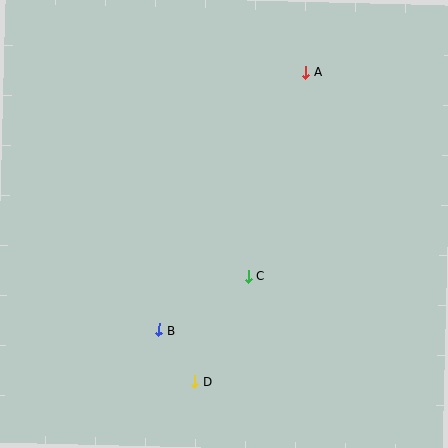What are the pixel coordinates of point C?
Point C is at (248, 276).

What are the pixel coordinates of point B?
Point B is at (159, 330).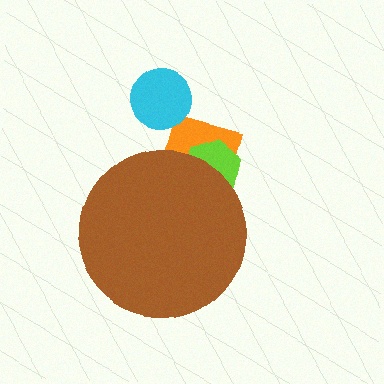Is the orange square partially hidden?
Yes, the orange square is partially hidden behind the brown circle.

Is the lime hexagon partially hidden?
Yes, the lime hexagon is partially hidden behind the brown circle.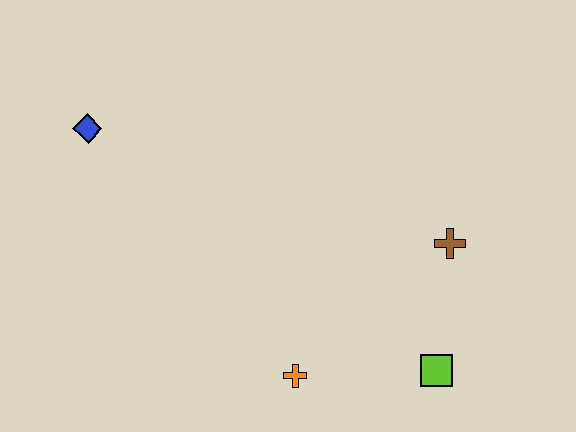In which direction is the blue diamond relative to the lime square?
The blue diamond is to the left of the lime square.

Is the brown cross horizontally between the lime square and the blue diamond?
No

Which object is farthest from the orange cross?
The blue diamond is farthest from the orange cross.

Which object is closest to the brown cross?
The lime square is closest to the brown cross.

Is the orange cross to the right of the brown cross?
No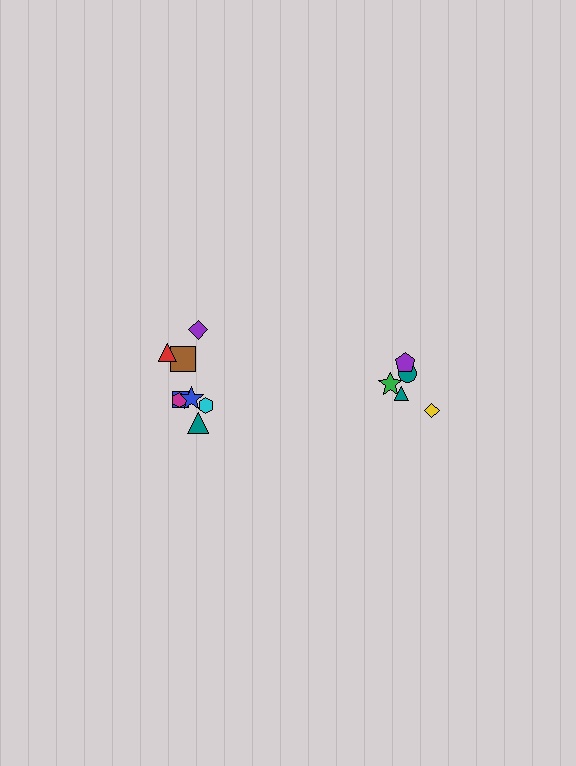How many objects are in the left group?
There are 8 objects.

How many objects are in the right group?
There are 5 objects.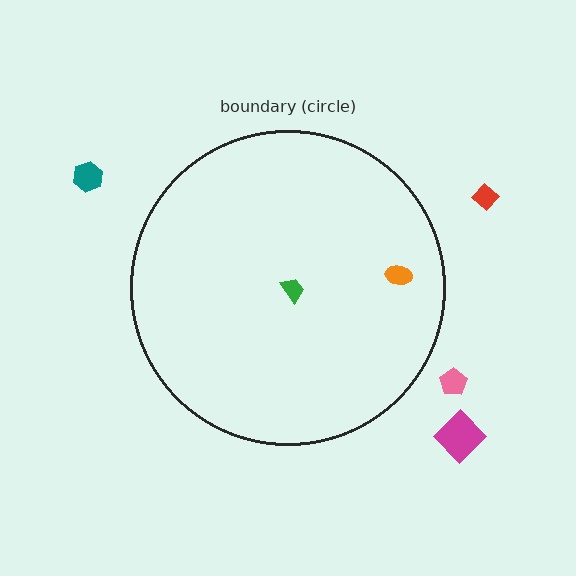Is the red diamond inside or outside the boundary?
Outside.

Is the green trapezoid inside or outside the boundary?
Inside.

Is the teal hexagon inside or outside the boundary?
Outside.